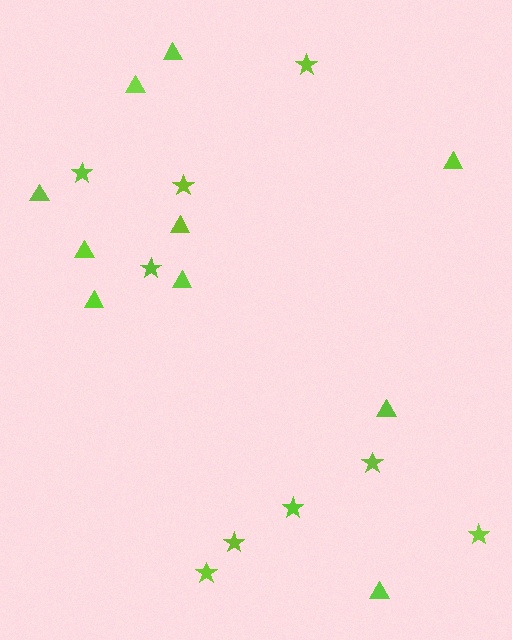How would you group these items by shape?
There are 2 groups: one group of stars (9) and one group of triangles (10).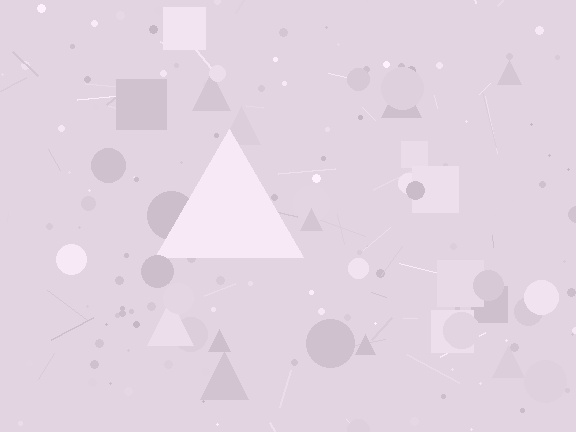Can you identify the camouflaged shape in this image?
The camouflaged shape is a triangle.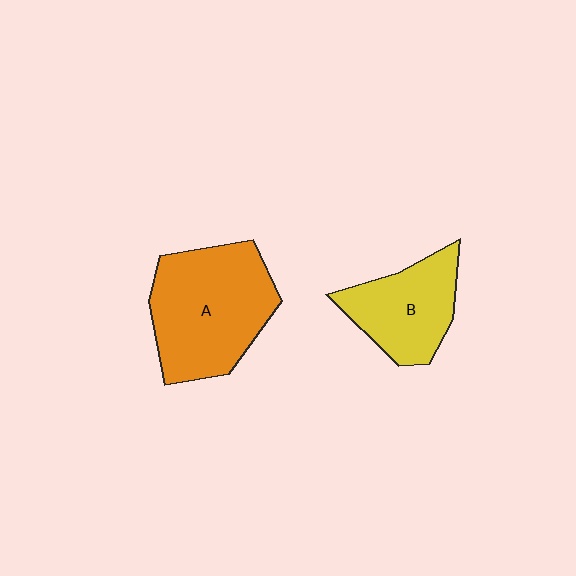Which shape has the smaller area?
Shape B (yellow).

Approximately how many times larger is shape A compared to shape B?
Approximately 1.5 times.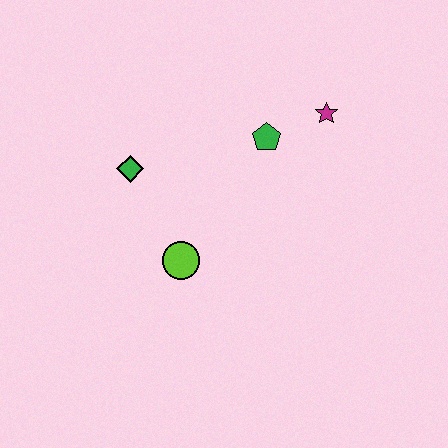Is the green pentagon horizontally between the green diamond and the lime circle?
No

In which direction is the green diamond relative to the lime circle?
The green diamond is above the lime circle.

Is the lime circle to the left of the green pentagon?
Yes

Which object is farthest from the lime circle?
The magenta star is farthest from the lime circle.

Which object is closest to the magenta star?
The green pentagon is closest to the magenta star.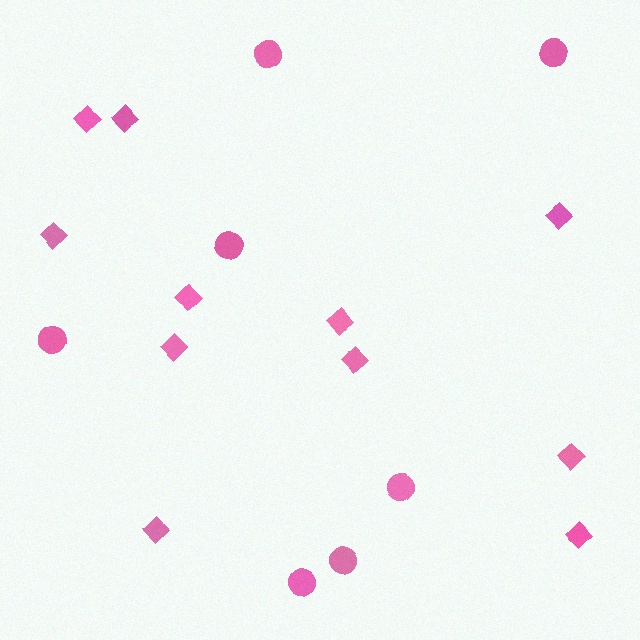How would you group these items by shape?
There are 2 groups: one group of diamonds (11) and one group of circles (7).